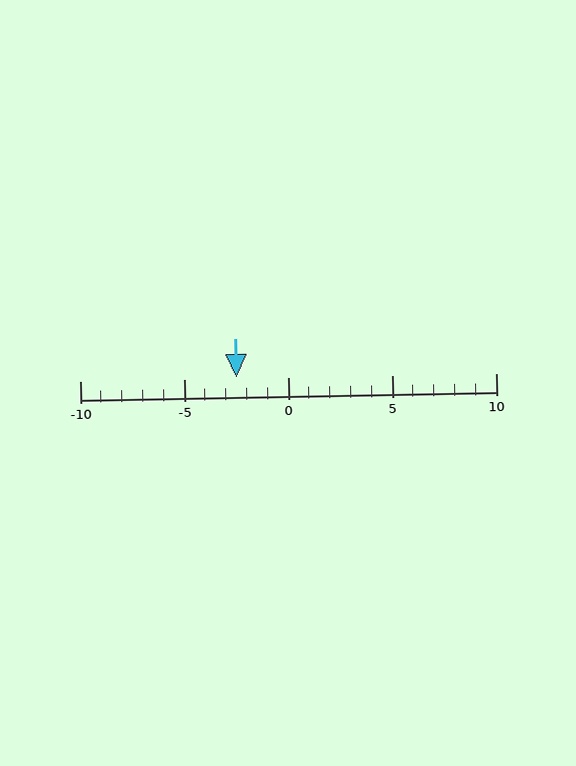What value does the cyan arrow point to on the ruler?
The cyan arrow points to approximately -2.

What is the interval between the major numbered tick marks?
The major tick marks are spaced 5 units apart.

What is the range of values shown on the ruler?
The ruler shows values from -10 to 10.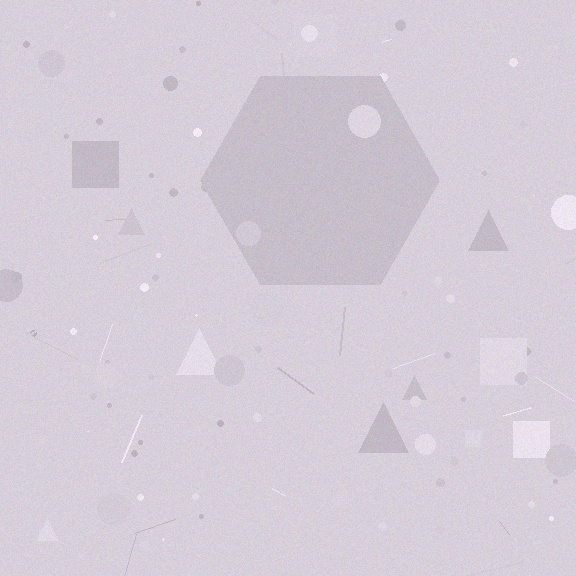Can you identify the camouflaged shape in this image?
The camouflaged shape is a hexagon.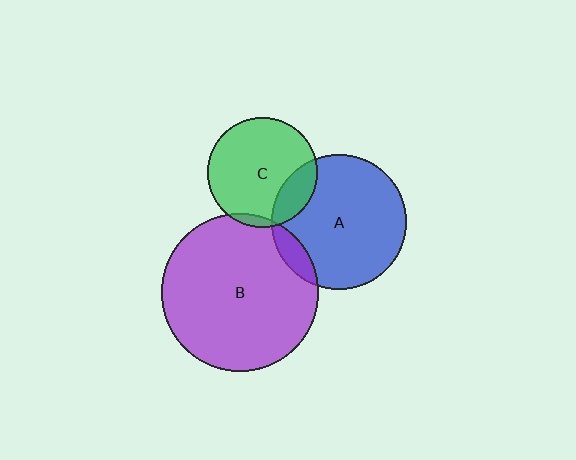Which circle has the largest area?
Circle B (purple).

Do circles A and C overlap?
Yes.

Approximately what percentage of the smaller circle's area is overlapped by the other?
Approximately 20%.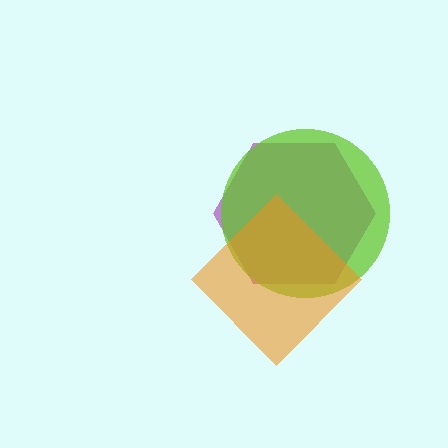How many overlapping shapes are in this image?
There are 3 overlapping shapes in the image.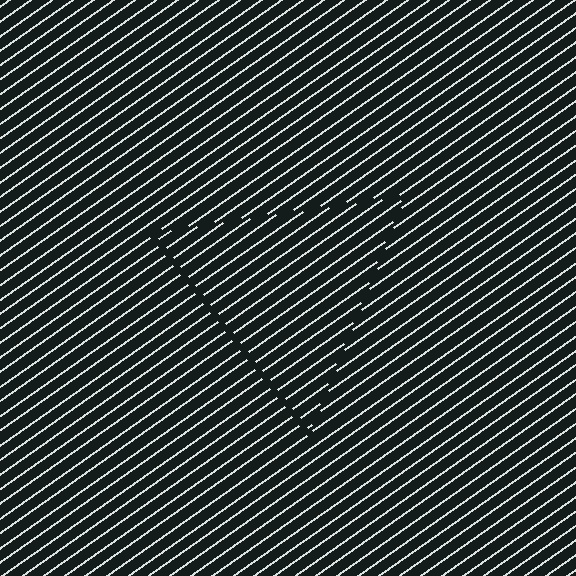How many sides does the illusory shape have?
3 sides — the line-ends trace a triangle.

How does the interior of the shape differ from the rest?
The interior of the shape contains the same grating, shifted by half a period — the contour is defined by the phase discontinuity where line-ends from the inner and outer gratings abut.